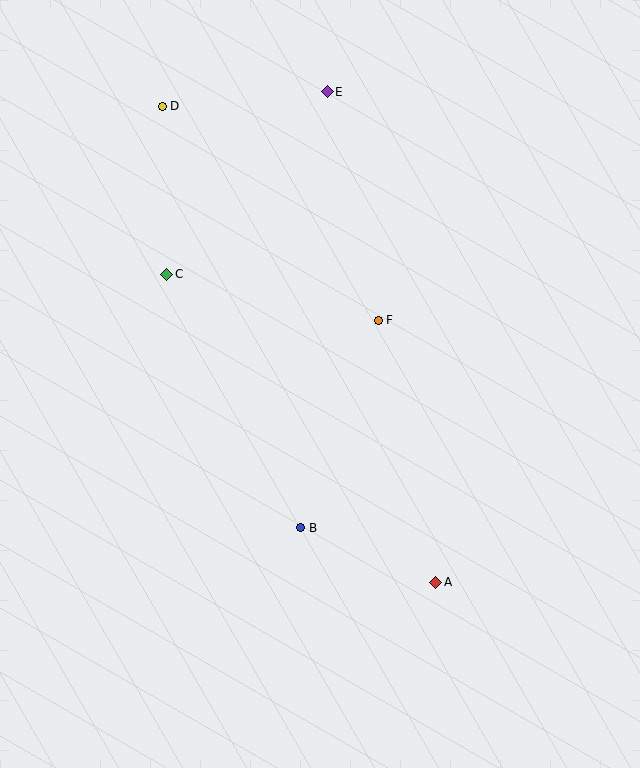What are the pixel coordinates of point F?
Point F is at (378, 320).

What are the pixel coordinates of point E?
Point E is at (327, 92).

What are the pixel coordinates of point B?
Point B is at (301, 528).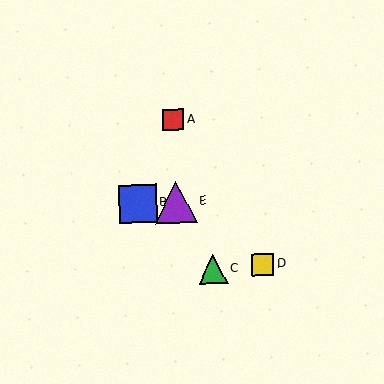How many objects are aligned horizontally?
2 objects (B, E) are aligned horizontally.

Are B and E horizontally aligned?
Yes, both are at y≈204.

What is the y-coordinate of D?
Object D is at y≈265.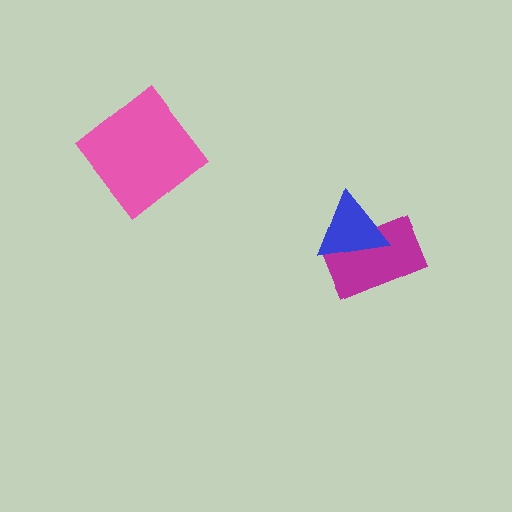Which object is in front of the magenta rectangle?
The blue triangle is in front of the magenta rectangle.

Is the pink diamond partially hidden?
No, no other shape covers it.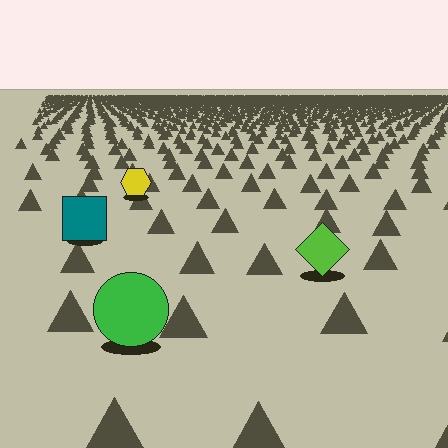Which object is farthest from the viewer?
The yellow hexagon is farthest from the viewer. It appears smaller and the ground texture around it is denser.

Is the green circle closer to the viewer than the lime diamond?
Yes. The green circle is closer — you can tell from the texture gradient: the ground texture is coarser near it.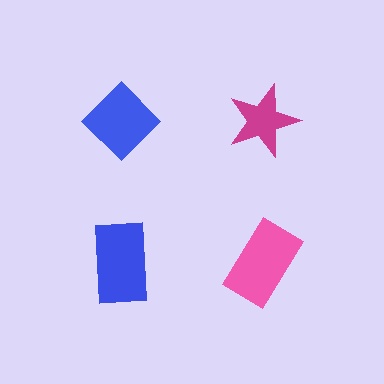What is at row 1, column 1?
A blue diamond.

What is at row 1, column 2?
A magenta star.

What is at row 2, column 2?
A pink rectangle.